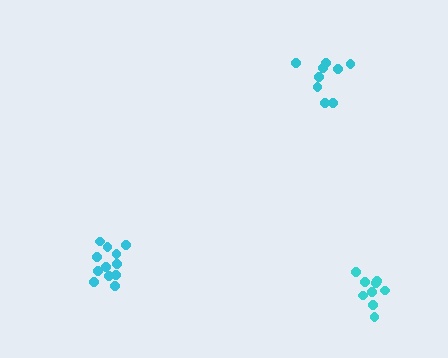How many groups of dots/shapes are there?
There are 3 groups.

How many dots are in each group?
Group 1: 9 dots, Group 2: 9 dots, Group 3: 12 dots (30 total).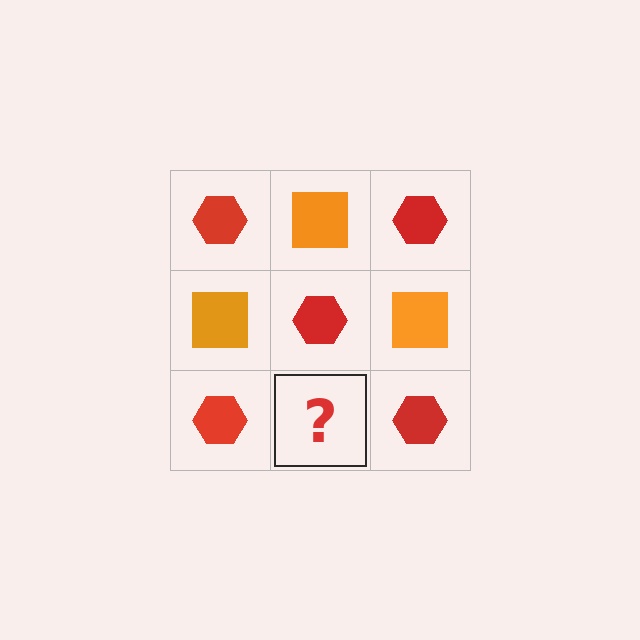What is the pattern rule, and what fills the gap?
The rule is that it alternates red hexagon and orange square in a checkerboard pattern. The gap should be filled with an orange square.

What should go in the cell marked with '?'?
The missing cell should contain an orange square.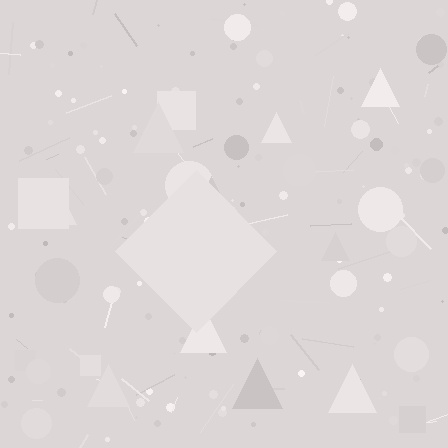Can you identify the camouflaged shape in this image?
The camouflaged shape is a diamond.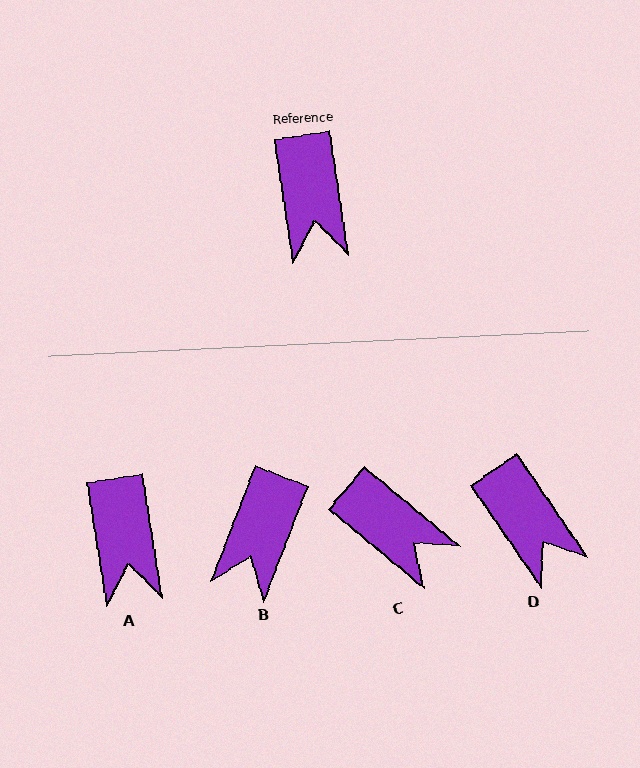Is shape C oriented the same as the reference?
No, it is off by about 42 degrees.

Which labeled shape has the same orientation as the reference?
A.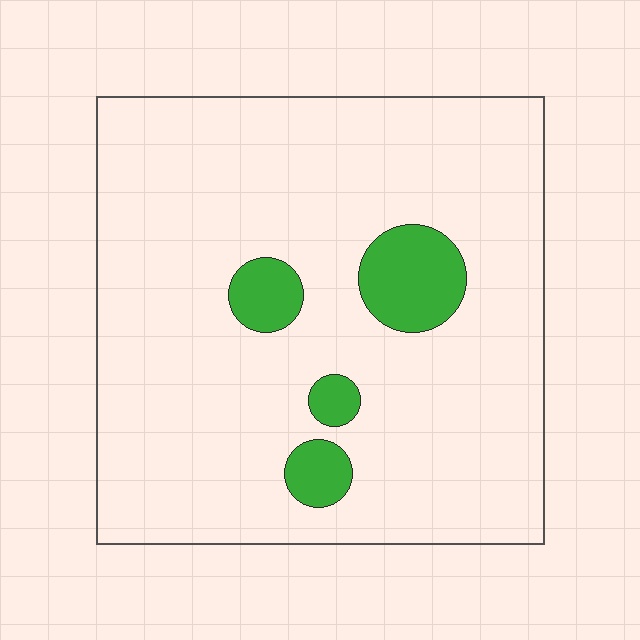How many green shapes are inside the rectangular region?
4.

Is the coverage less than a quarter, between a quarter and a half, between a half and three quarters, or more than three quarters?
Less than a quarter.